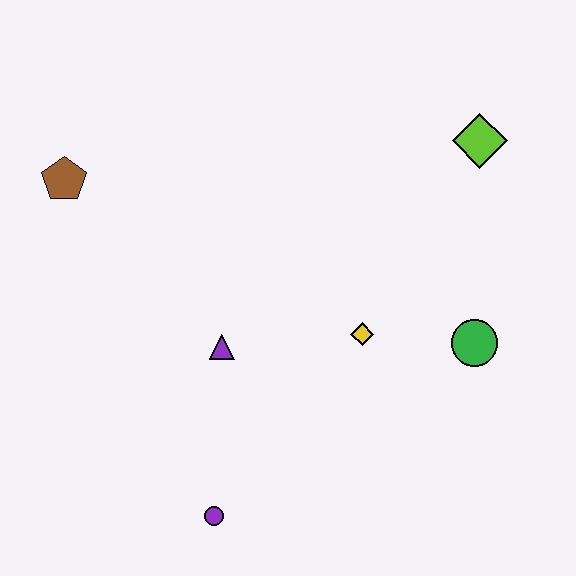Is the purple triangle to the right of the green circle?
No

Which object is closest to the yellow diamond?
The green circle is closest to the yellow diamond.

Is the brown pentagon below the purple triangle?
No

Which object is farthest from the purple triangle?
The lime diamond is farthest from the purple triangle.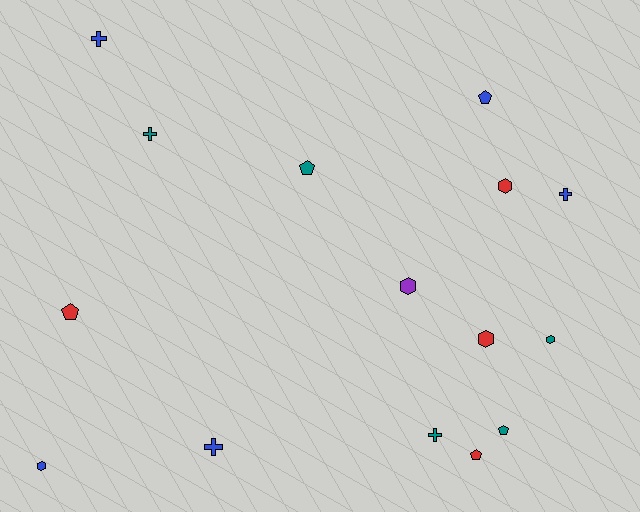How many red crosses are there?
There are no red crosses.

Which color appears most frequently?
Teal, with 5 objects.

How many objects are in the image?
There are 15 objects.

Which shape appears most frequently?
Hexagon, with 5 objects.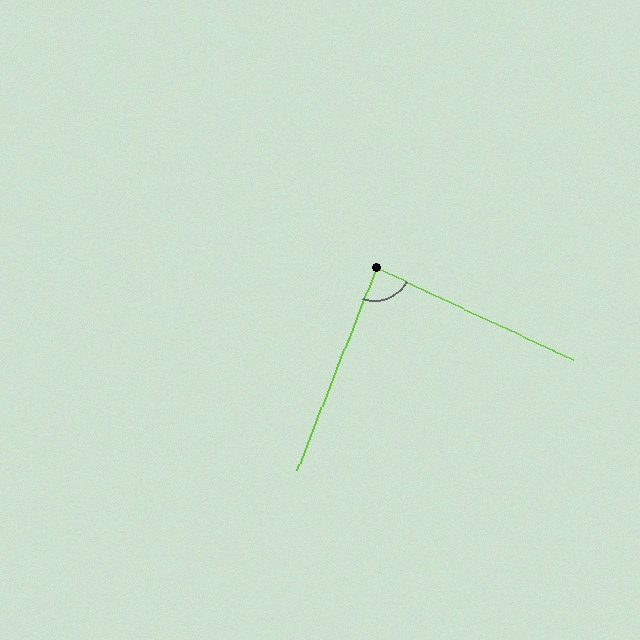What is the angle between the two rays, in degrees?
Approximately 86 degrees.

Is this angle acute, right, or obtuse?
It is approximately a right angle.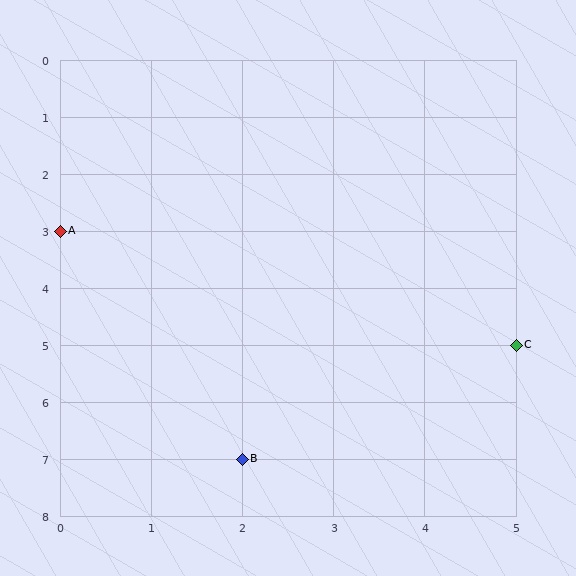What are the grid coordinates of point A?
Point A is at grid coordinates (0, 3).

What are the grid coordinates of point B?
Point B is at grid coordinates (2, 7).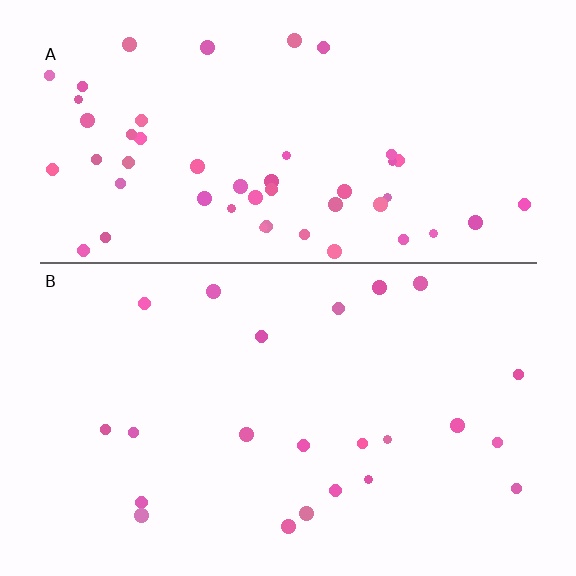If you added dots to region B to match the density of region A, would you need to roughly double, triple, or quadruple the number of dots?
Approximately double.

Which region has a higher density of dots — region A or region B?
A (the top).